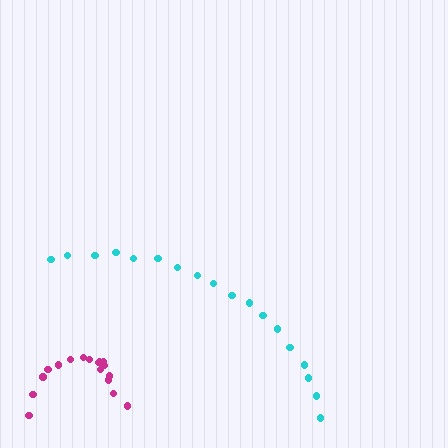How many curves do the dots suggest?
There are 2 distinct paths.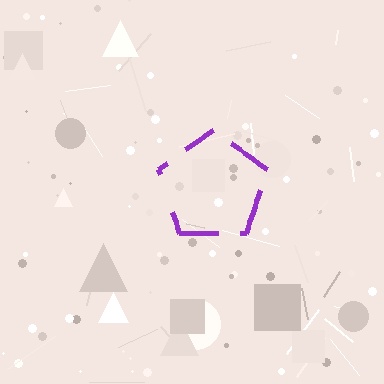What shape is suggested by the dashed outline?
The dashed outline suggests a pentagon.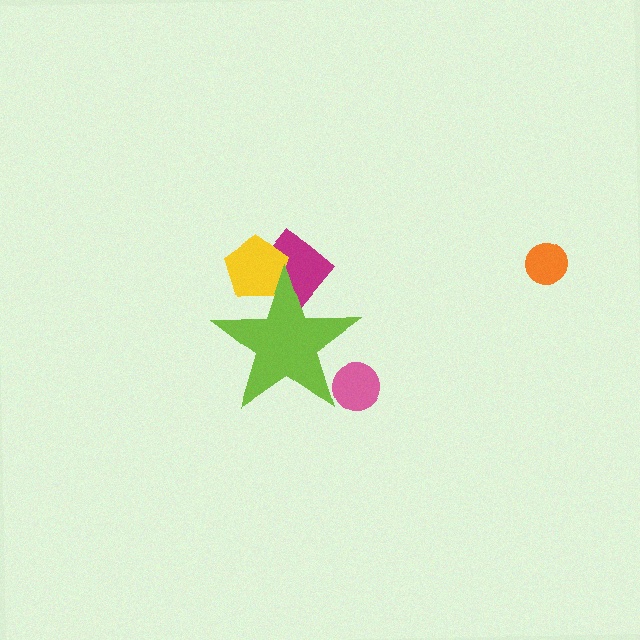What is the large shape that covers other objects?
A lime star.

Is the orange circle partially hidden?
No, the orange circle is fully visible.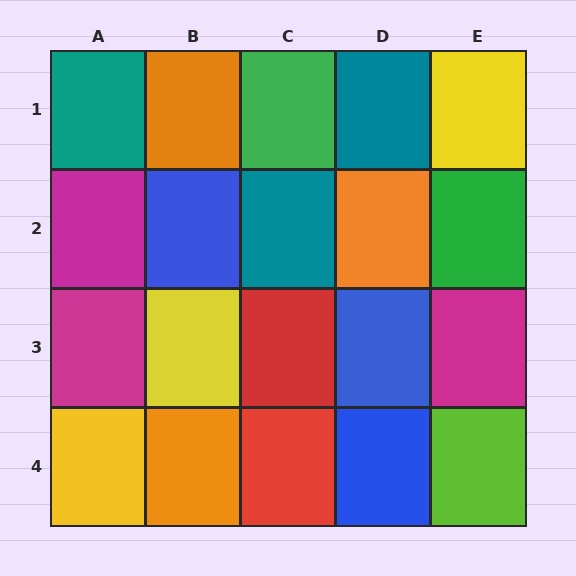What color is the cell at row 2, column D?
Orange.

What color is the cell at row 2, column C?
Teal.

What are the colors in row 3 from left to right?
Magenta, yellow, red, blue, magenta.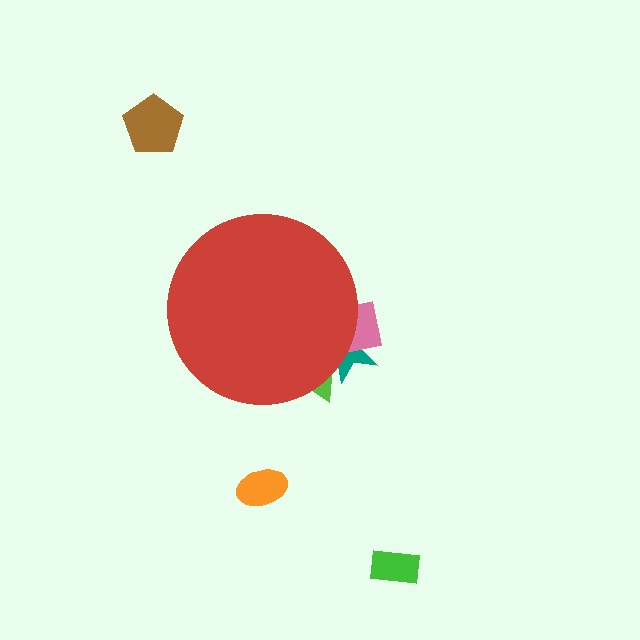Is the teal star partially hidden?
Yes, the teal star is partially hidden behind the red circle.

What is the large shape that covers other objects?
A red circle.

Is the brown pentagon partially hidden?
No, the brown pentagon is fully visible.